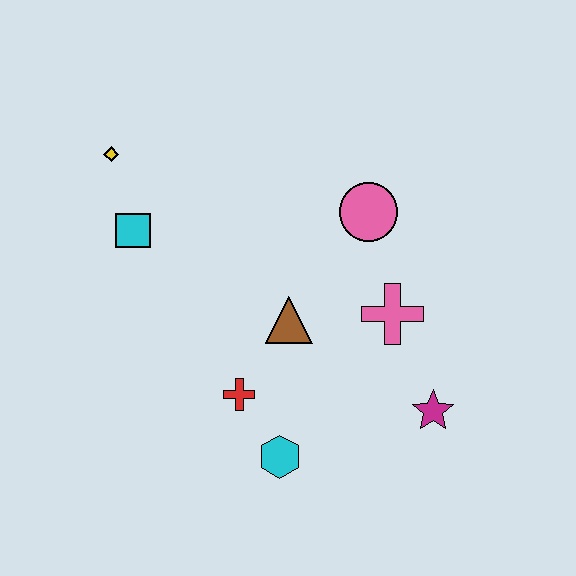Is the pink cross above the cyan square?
No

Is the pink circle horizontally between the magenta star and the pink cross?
No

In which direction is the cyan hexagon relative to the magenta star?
The cyan hexagon is to the left of the magenta star.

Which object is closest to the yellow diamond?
The cyan square is closest to the yellow diamond.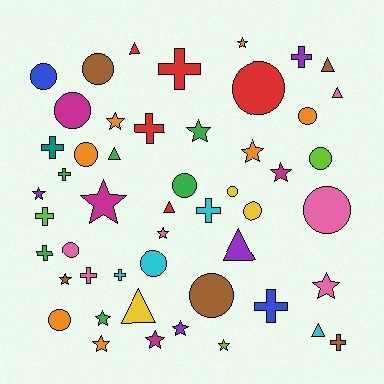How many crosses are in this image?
There are 12 crosses.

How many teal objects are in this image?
There is 1 teal object.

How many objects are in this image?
There are 50 objects.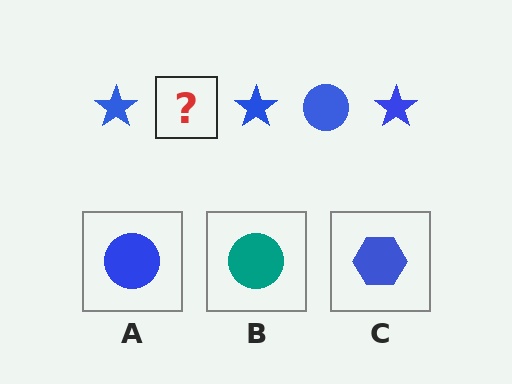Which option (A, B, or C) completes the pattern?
A.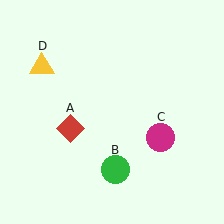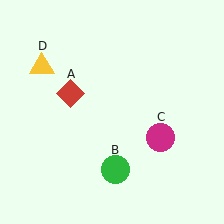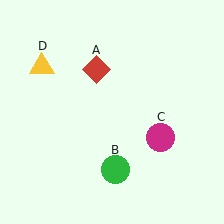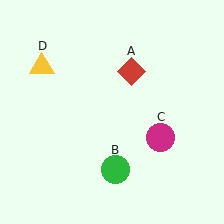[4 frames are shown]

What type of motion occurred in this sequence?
The red diamond (object A) rotated clockwise around the center of the scene.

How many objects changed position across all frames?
1 object changed position: red diamond (object A).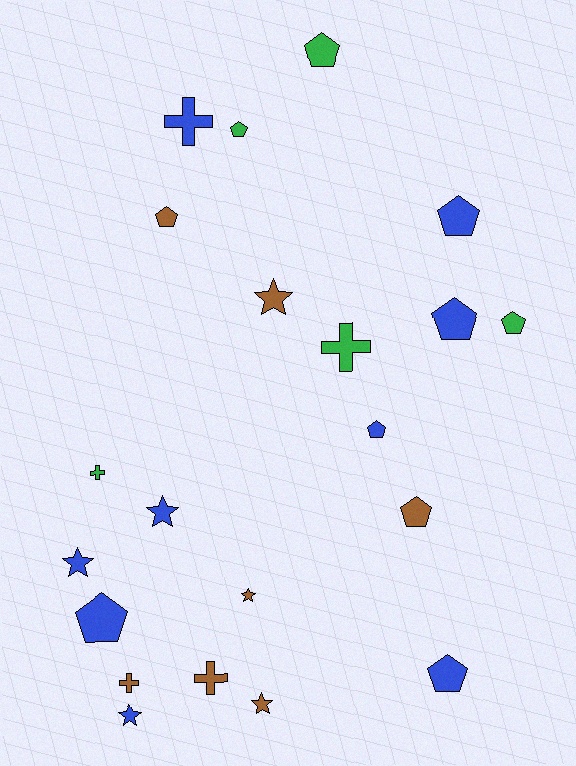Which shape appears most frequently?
Pentagon, with 10 objects.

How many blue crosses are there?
There is 1 blue cross.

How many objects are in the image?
There are 21 objects.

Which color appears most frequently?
Blue, with 9 objects.